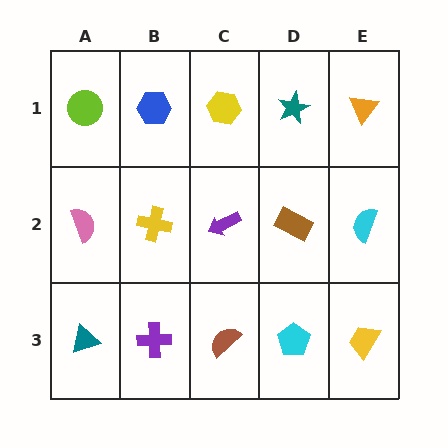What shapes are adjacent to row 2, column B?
A blue hexagon (row 1, column B), a purple cross (row 3, column B), a pink semicircle (row 2, column A), a purple arrow (row 2, column C).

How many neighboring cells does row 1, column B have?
3.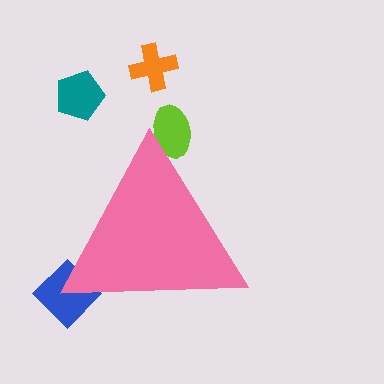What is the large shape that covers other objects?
A pink triangle.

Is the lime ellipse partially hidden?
Yes, the lime ellipse is partially hidden behind the pink triangle.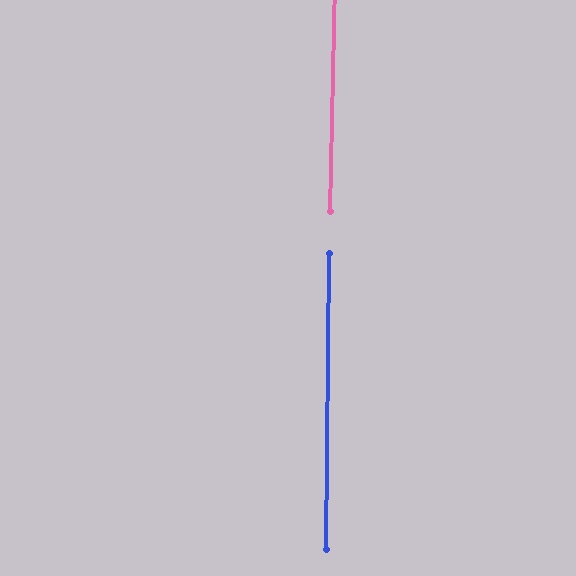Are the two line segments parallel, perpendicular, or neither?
Parallel — their directions differ by only 0.5°.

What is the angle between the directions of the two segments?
Approximately 1 degree.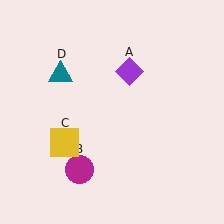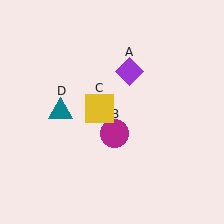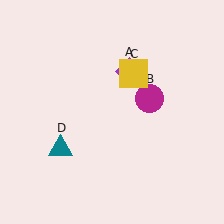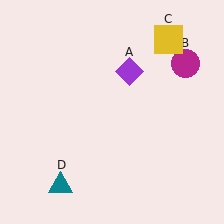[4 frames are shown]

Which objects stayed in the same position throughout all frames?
Purple diamond (object A) remained stationary.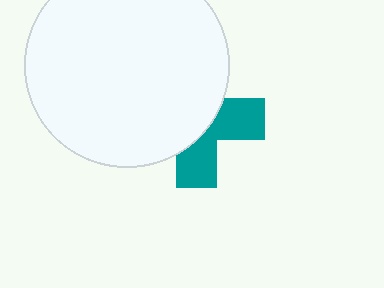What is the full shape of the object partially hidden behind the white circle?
The partially hidden object is a teal cross.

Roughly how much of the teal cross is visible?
A small part of it is visible (roughly 41%).